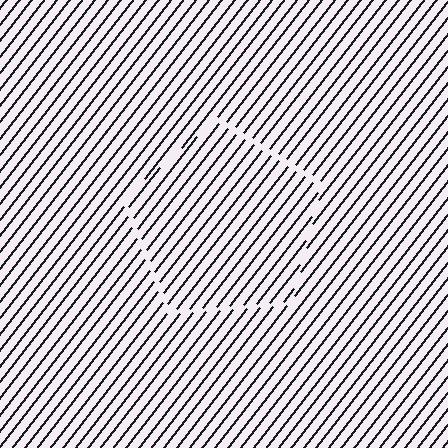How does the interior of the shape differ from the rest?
The interior of the shape contains the same grating, shifted by half a period — the contour is defined by the phase discontinuity where line-ends from the inner and outer gratings abut.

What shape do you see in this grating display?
An illusory pentagon. The interior of the shape contains the same grating, shifted by half a period — the contour is defined by the phase discontinuity where line-ends from the inner and outer gratings abut.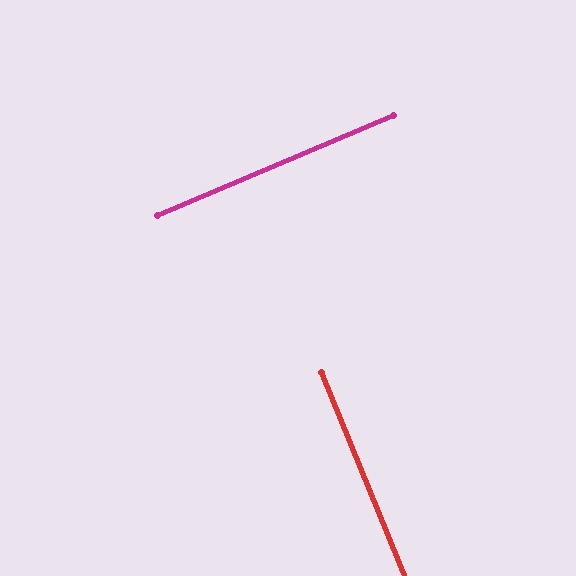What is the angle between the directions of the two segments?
Approximately 89 degrees.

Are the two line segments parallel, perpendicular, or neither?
Perpendicular — they meet at approximately 89°.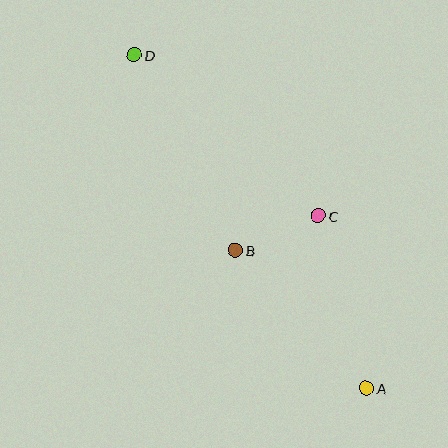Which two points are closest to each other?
Points B and C are closest to each other.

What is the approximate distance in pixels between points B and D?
The distance between B and D is approximately 220 pixels.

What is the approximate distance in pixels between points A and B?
The distance between A and B is approximately 190 pixels.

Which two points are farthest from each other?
Points A and D are farthest from each other.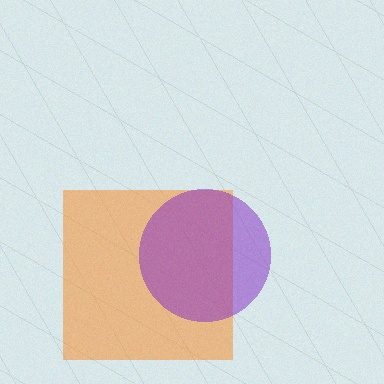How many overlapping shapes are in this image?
There are 2 overlapping shapes in the image.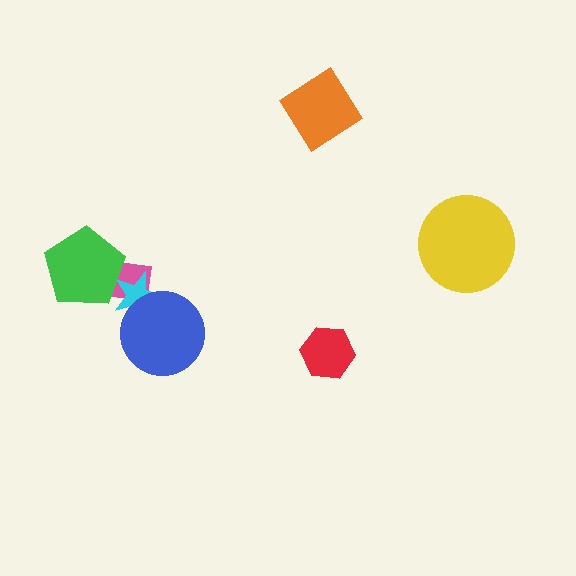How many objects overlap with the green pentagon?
2 objects overlap with the green pentagon.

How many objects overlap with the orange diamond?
0 objects overlap with the orange diamond.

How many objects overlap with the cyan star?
3 objects overlap with the cyan star.